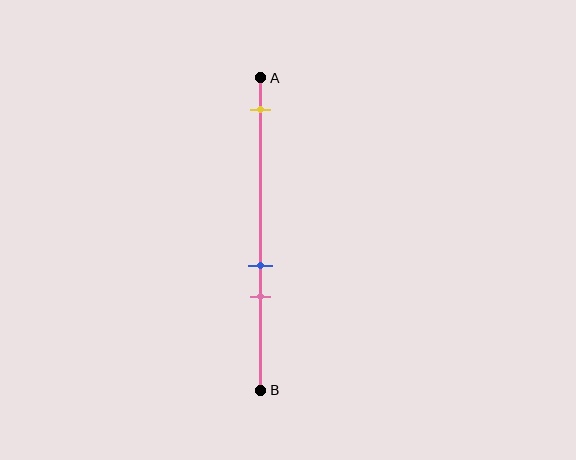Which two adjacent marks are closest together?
The blue and pink marks are the closest adjacent pair.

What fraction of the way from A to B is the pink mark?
The pink mark is approximately 70% (0.7) of the way from A to B.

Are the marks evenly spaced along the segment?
No, the marks are not evenly spaced.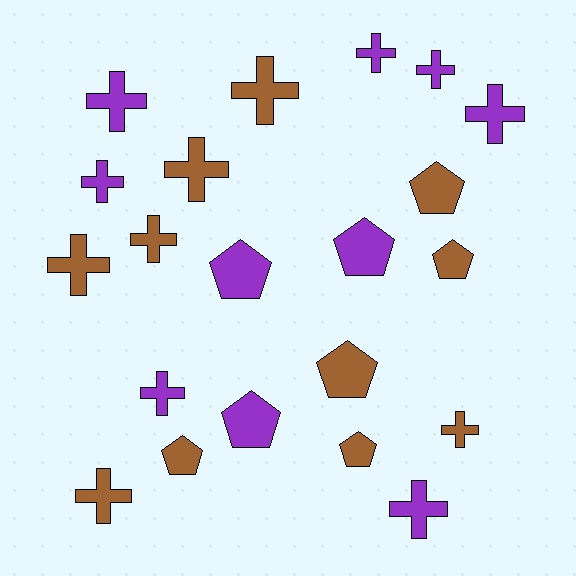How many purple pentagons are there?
There are 3 purple pentagons.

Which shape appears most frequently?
Cross, with 13 objects.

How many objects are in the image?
There are 21 objects.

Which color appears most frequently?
Brown, with 11 objects.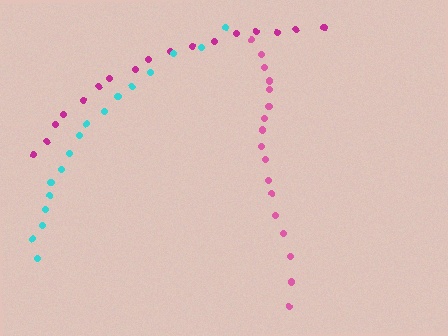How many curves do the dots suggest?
There are 3 distinct paths.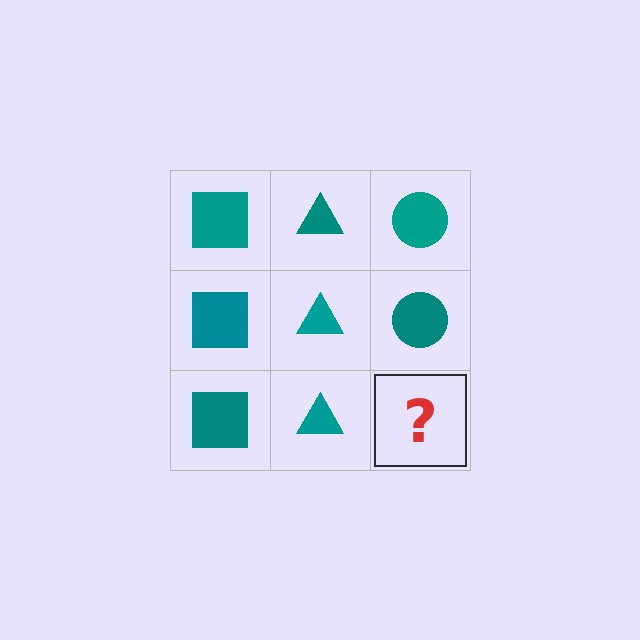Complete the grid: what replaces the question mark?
The question mark should be replaced with a teal circle.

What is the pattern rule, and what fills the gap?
The rule is that each column has a consistent shape. The gap should be filled with a teal circle.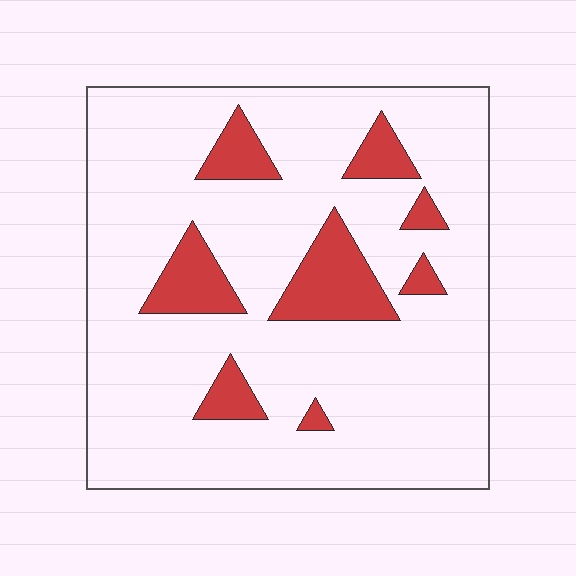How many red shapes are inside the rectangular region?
8.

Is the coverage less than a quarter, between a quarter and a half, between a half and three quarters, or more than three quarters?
Less than a quarter.